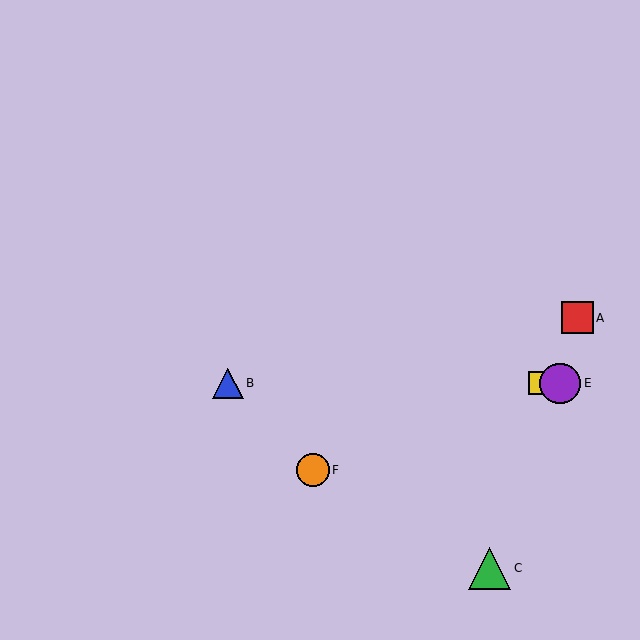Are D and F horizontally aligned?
No, D is at y≈383 and F is at y≈470.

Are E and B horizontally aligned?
Yes, both are at y≈383.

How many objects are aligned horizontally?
3 objects (B, D, E) are aligned horizontally.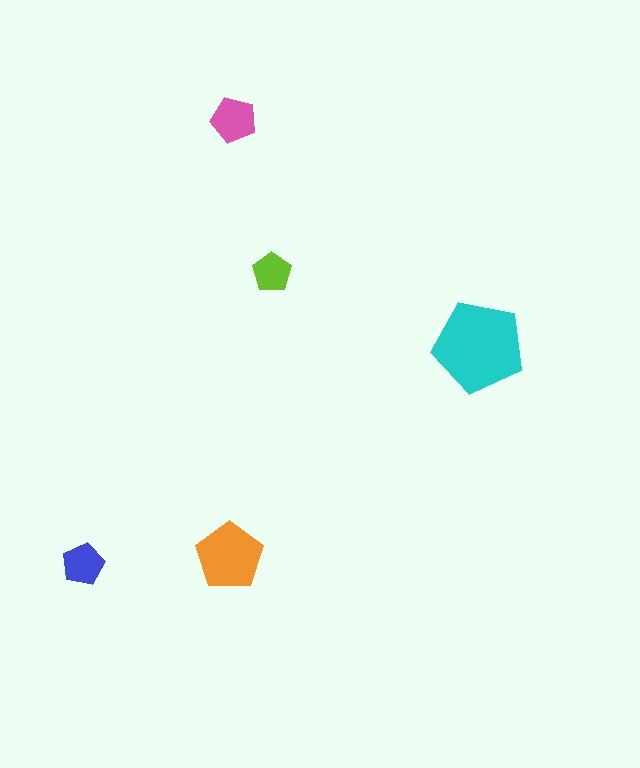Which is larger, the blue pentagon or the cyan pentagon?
The cyan one.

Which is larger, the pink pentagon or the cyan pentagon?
The cyan one.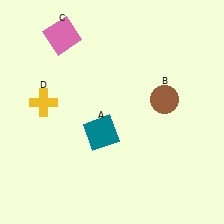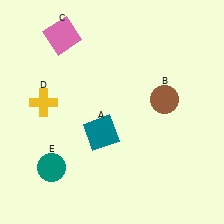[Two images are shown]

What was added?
A teal circle (E) was added in Image 2.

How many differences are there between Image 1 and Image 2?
There is 1 difference between the two images.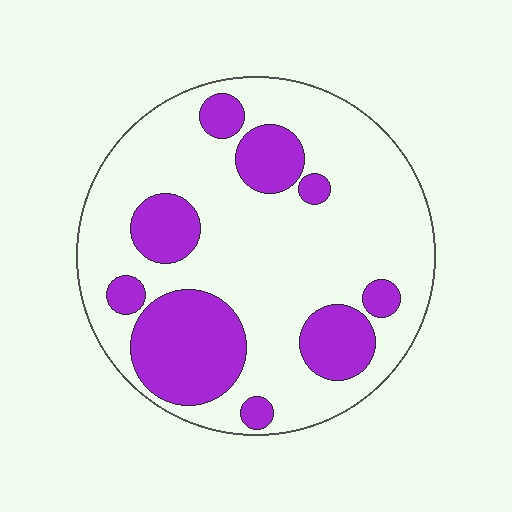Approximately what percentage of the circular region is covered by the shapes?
Approximately 30%.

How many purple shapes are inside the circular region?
9.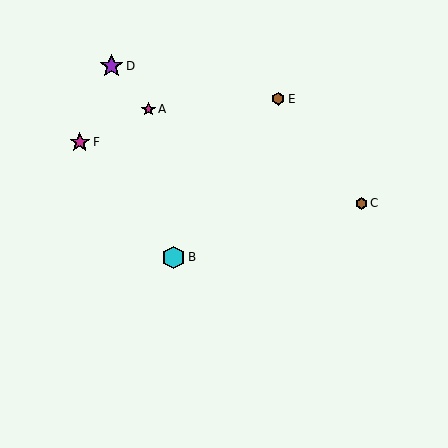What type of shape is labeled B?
Shape B is a cyan hexagon.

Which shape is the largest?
The purple star (labeled D) is the largest.